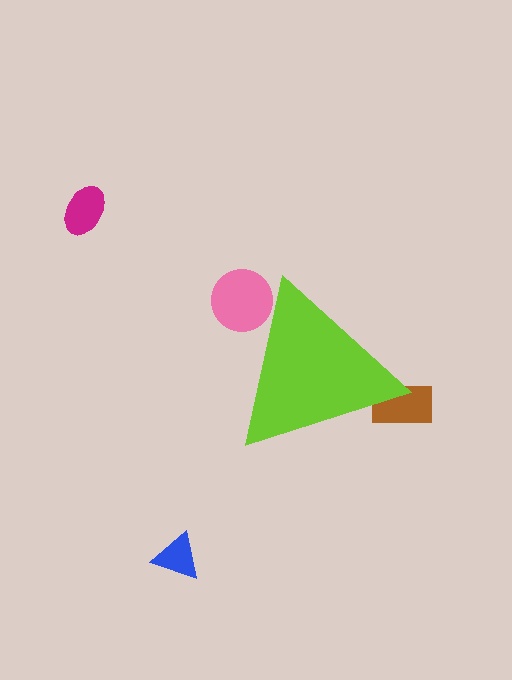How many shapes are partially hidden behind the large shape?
2 shapes are partially hidden.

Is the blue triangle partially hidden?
No, the blue triangle is fully visible.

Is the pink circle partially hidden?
Yes, the pink circle is partially hidden behind the lime triangle.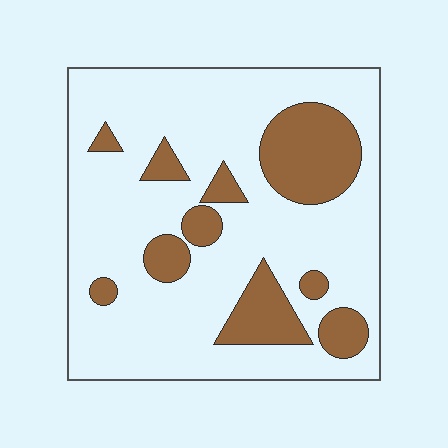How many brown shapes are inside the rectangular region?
10.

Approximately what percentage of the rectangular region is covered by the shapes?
Approximately 25%.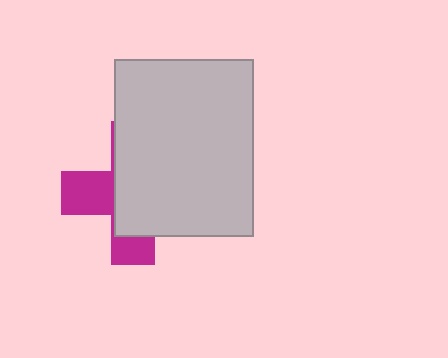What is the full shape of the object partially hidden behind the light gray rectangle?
The partially hidden object is a magenta cross.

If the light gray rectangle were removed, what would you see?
You would see the complete magenta cross.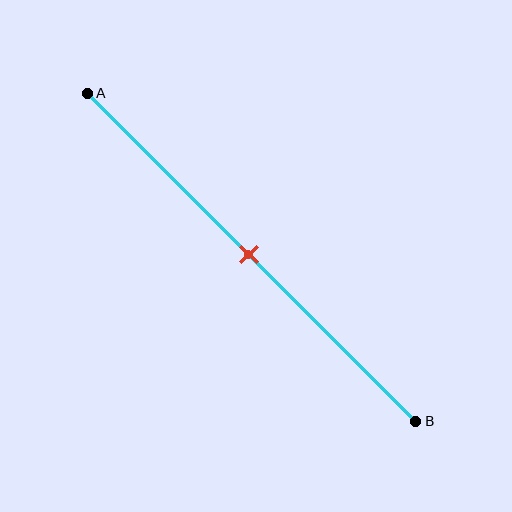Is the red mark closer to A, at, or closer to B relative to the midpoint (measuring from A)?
The red mark is approximately at the midpoint of segment AB.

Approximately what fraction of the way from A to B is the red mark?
The red mark is approximately 50% of the way from A to B.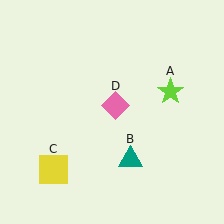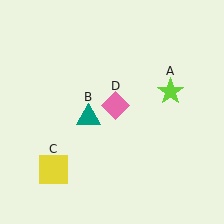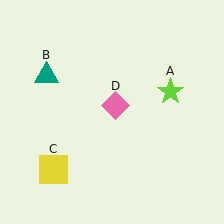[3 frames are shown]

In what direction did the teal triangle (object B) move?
The teal triangle (object B) moved up and to the left.